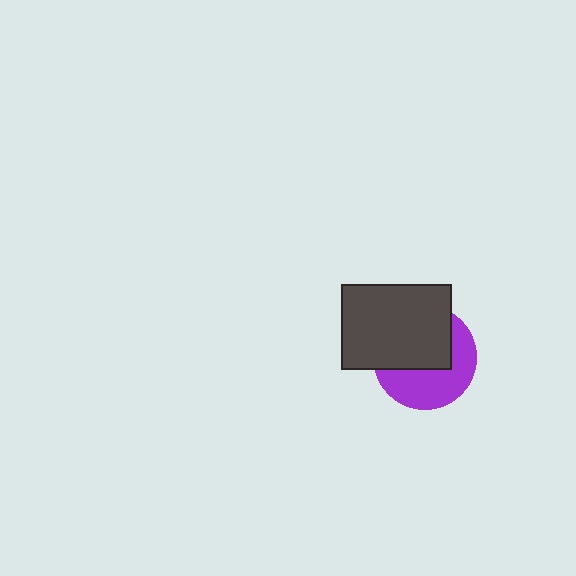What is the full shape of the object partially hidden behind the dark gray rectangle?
The partially hidden object is a purple circle.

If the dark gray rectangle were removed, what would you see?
You would see the complete purple circle.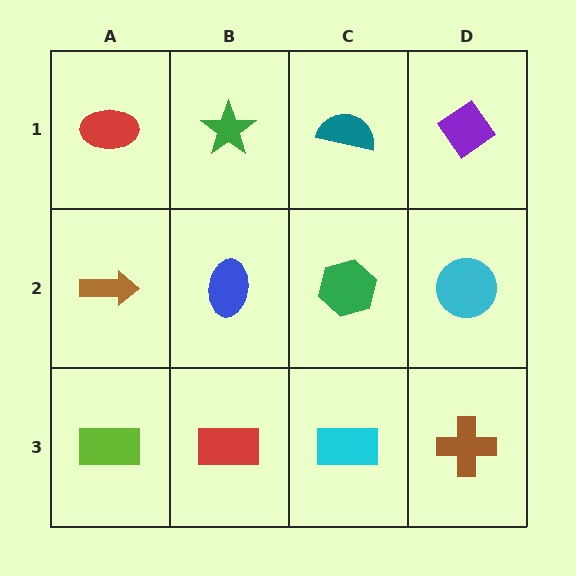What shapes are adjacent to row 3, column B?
A blue ellipse (row 2, column B), a lime rectangle (row 3, column A), a cyan rectangle (row 3, column C).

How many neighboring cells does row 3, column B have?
3.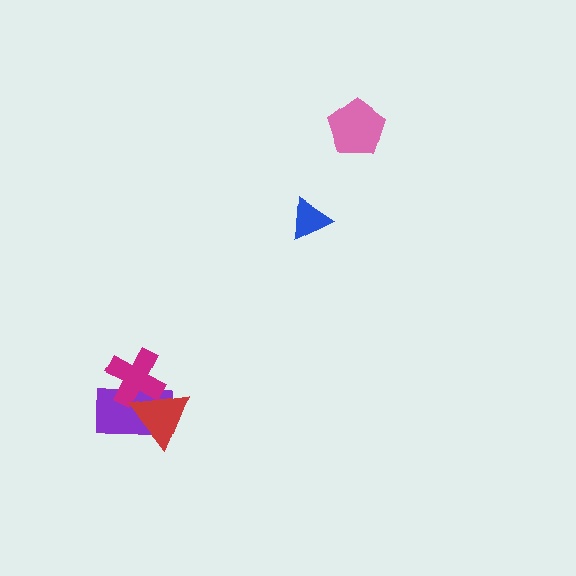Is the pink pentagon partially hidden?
No, no other shape covers it.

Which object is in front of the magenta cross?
The red triangle is in front of the magenta cross.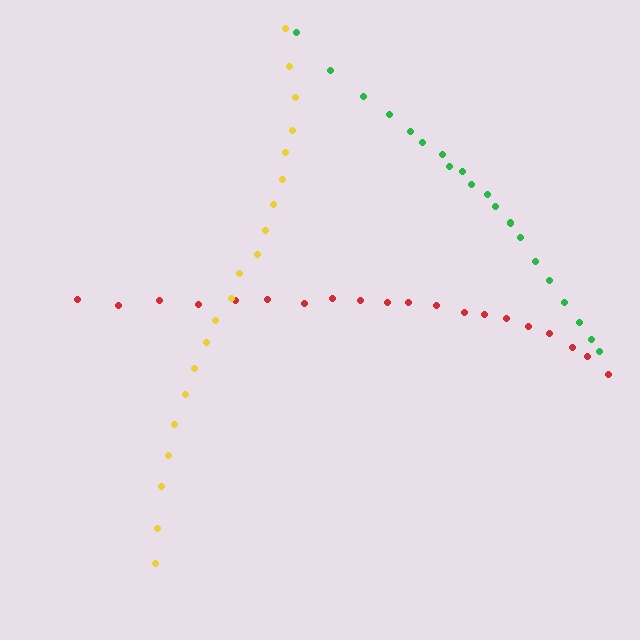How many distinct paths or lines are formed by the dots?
There are 3 distinct paths.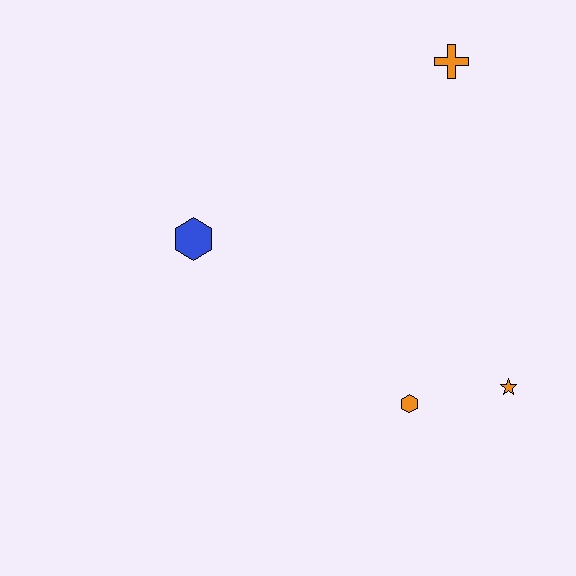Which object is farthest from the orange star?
The blue hexagon is farthest from the orange star.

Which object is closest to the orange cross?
The blue hexagon is closest to the orange cross.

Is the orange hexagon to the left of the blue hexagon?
No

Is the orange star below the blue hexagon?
Yes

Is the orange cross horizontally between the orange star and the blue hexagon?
Yes